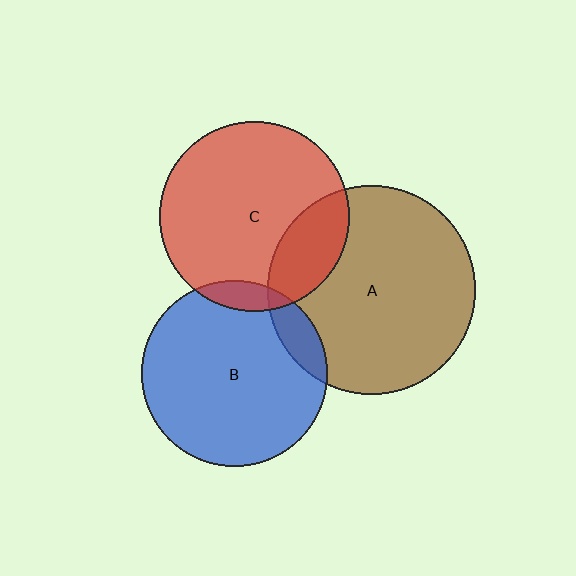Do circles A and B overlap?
Yes.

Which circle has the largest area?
Circle A (brown).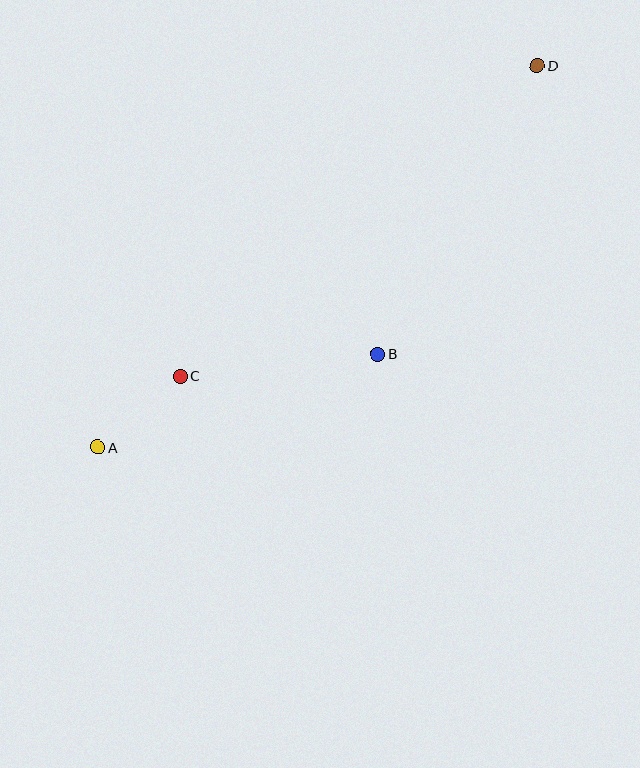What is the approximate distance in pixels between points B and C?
The distance between B and C is approximately 198 pixels.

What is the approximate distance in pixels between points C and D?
The distance between C and D is approximately 473 pixels.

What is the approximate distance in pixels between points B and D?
The distance between B and D is approximately 330 pixels.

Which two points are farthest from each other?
Points A and D are farthest from each other.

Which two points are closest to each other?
Points A and C are closest to each other.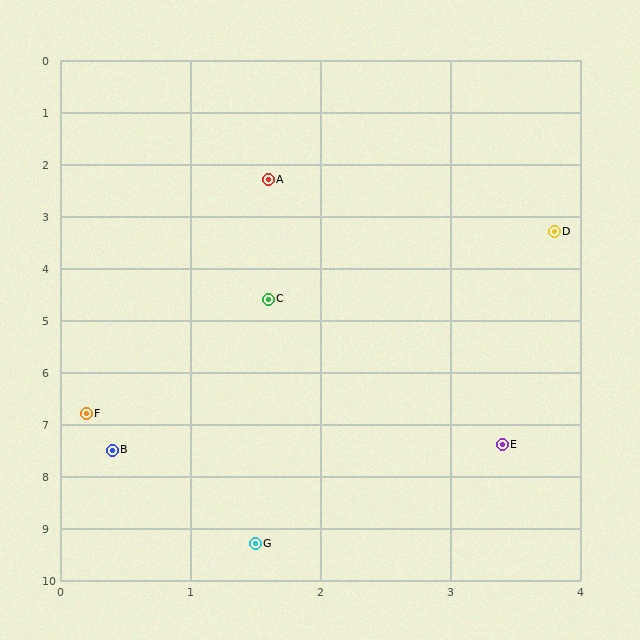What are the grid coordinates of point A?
Point A is at approximately (1.6, 2.3).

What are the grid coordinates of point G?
Point G is at approximately (1.5, 9.3).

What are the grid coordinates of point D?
Point D is at approximately (3.8, 3.3).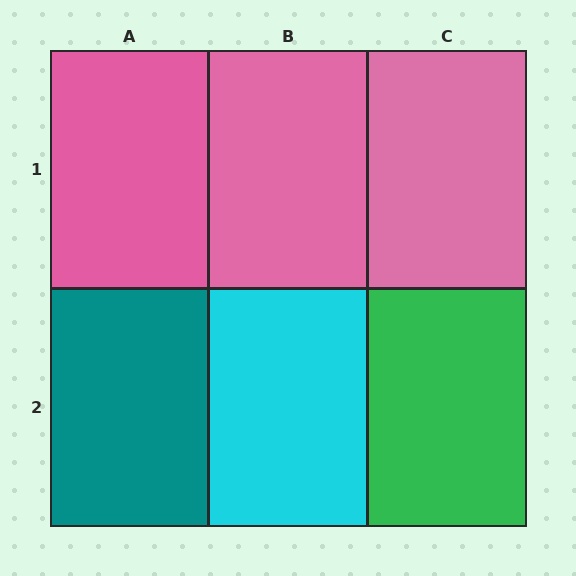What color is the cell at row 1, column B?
Pink.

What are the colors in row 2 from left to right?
Teal, cyan, green.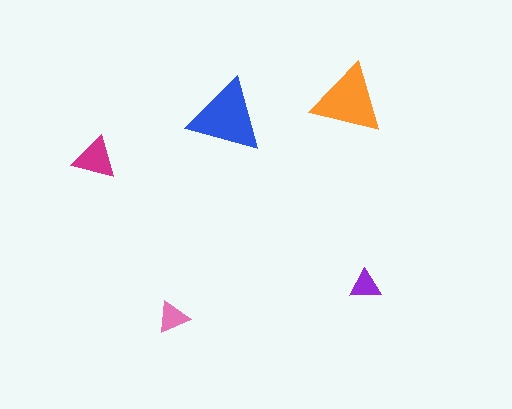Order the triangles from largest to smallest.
the blue one, the orange one, the magenta one, the pink one, the purple one.